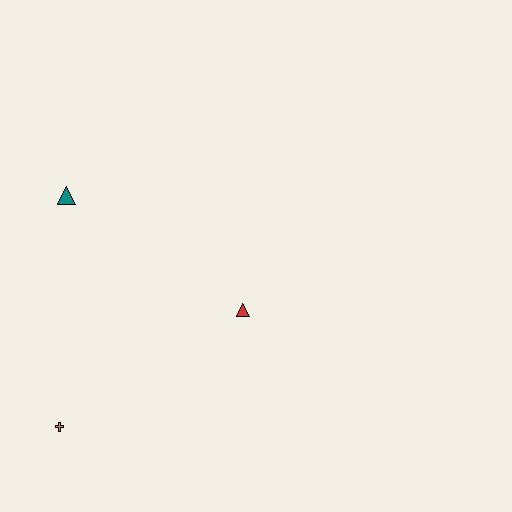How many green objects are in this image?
There are no green objects.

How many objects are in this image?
There are 3 objects.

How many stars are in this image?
There are no stars.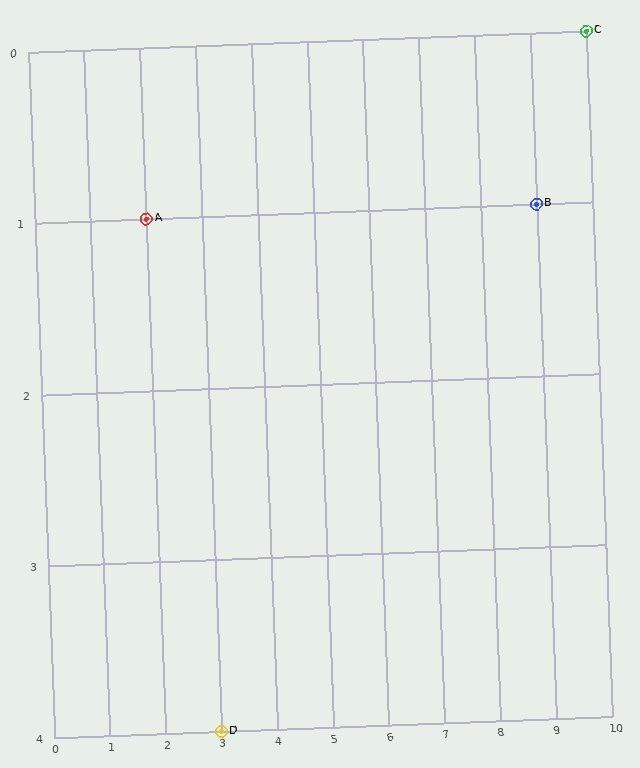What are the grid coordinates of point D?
Point D is at grid coordinates (3, 4).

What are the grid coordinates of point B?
Point B is at grid coordinates (9, 1).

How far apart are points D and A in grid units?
Points D and A are 1 column and 3 rows apart (about 3.2 grid units diagonally).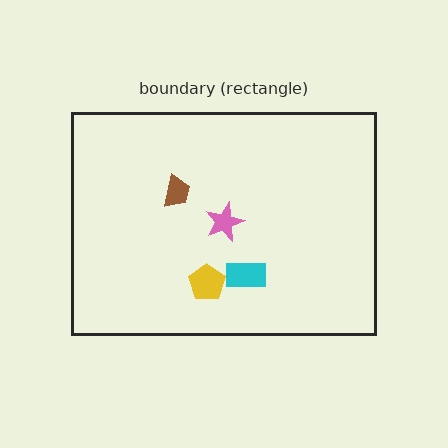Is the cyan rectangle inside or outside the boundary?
Inside.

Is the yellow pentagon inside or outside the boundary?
Inside.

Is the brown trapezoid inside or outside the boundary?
Inside.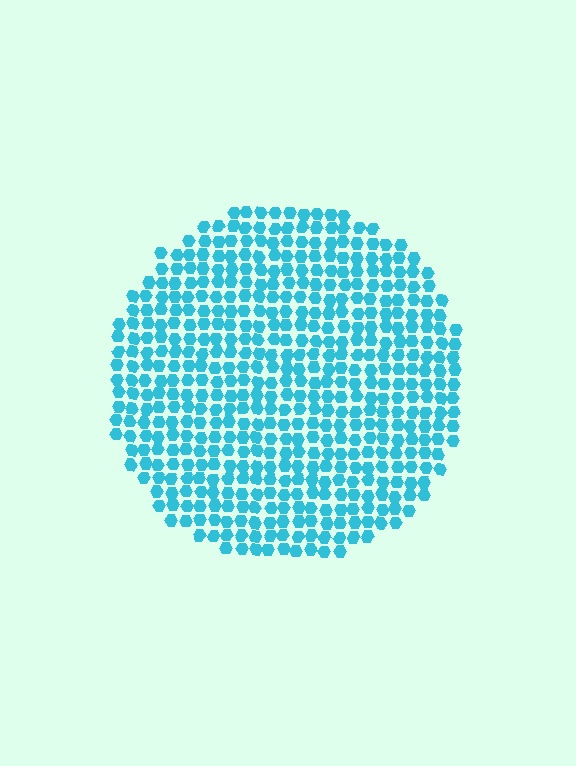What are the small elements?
The small elements are hexagons.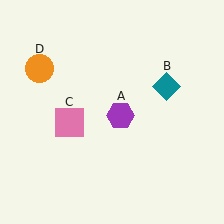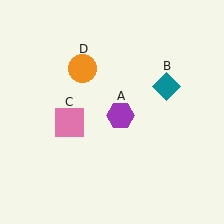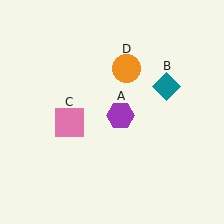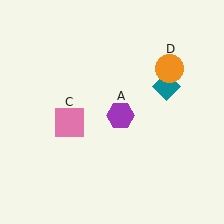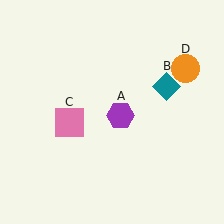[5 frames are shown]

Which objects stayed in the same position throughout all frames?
Purple hexagon (object A) and teal diamond (object B) and pink square (object C) remained stationary.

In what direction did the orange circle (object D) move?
The orange circle (object D) moved right.